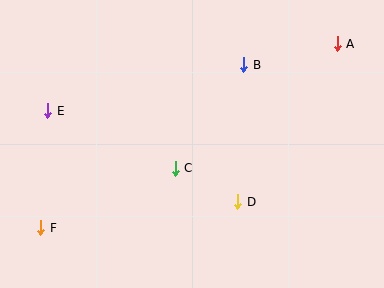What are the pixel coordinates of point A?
Point A is at (337, 44).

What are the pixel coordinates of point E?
Point E is at (48, 111).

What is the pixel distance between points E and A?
The distance between E and A is 297 pixels.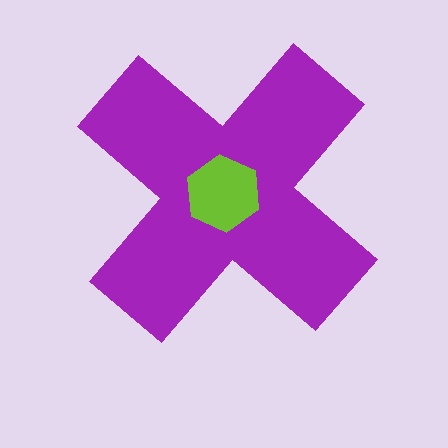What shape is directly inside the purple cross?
The lime hexagon.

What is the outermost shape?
The purple cross.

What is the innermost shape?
The lime hexagon.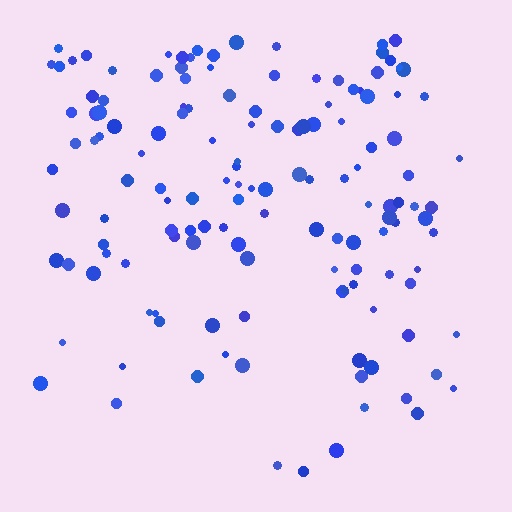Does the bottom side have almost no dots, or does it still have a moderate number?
Still a moderate number, just noticeably fewer than the top.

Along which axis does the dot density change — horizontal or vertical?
Vertical.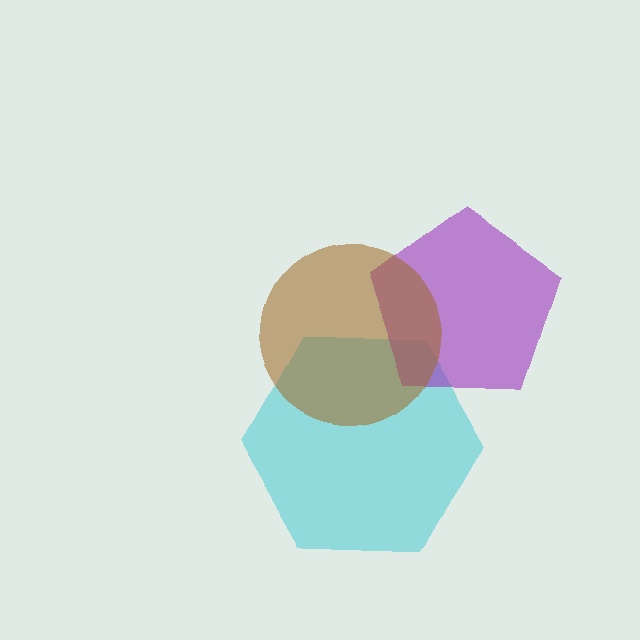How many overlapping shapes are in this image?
There are 3 overlapping shapes in the image.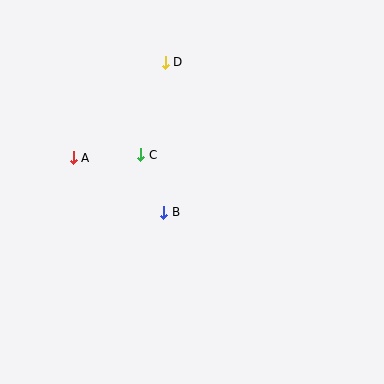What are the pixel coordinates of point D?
Point D is at (165, 62).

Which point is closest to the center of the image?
Point B at (164, 212) is closest to the center.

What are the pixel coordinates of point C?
Point C is at (141, 155).